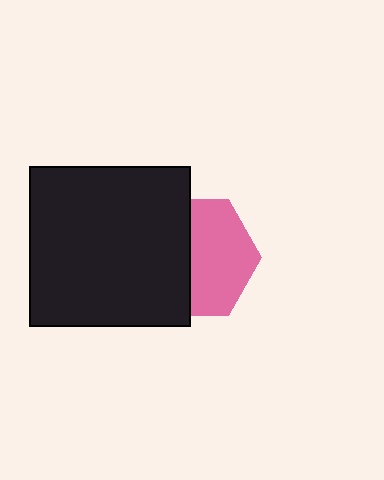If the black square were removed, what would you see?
You would see the complete pink hexagon.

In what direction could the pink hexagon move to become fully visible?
The pink hexagon could move right. That would shift it out from behind the black square entirely.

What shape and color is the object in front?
The object in front is a black square.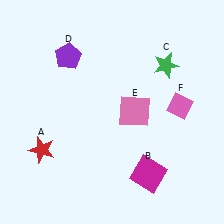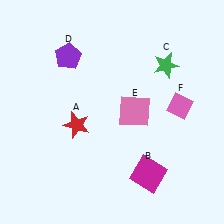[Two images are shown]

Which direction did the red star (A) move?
The red star (A) moved right.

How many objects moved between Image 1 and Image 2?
1 object moved between the two images.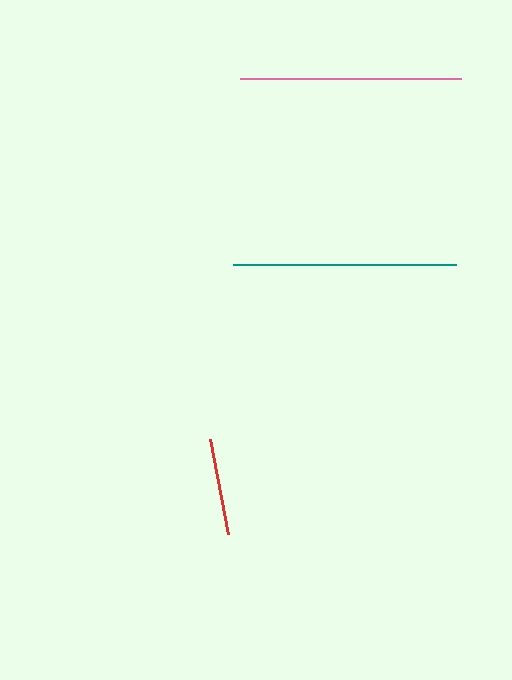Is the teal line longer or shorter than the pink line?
The teal line is longer than the pink line.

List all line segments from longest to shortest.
From longest to shortest: teal, pink, red.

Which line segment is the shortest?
The red line is the shortest at approximately 97 pixels.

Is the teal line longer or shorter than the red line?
The teal line is longer than the red line.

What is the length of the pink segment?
The pink segment is approximately 221 pixels long.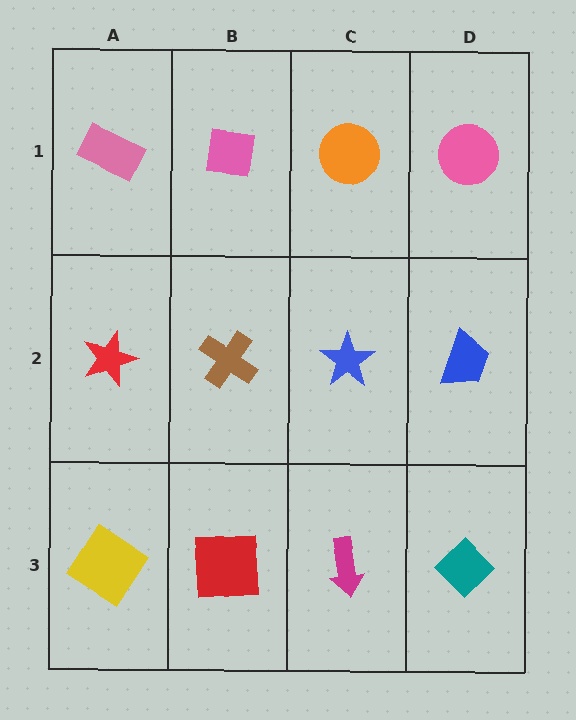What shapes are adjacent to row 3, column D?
A blue trapezoid (row 2, column D), a magenta arrow (row 3, column C).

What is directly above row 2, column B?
A pink square.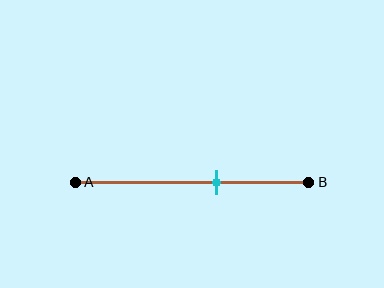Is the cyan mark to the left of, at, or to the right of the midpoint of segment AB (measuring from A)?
The cyan mark is to the right of the midpoint of segment AB.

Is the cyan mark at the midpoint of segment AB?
No, the mark is at about 60% from A, not at the 50% midpoint.